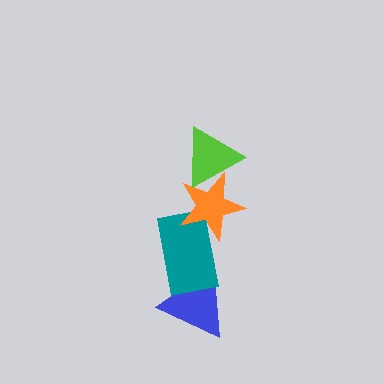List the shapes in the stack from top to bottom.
From top to bottom: the lime triangle, the orange star, the teal rectangle, the blue triangle.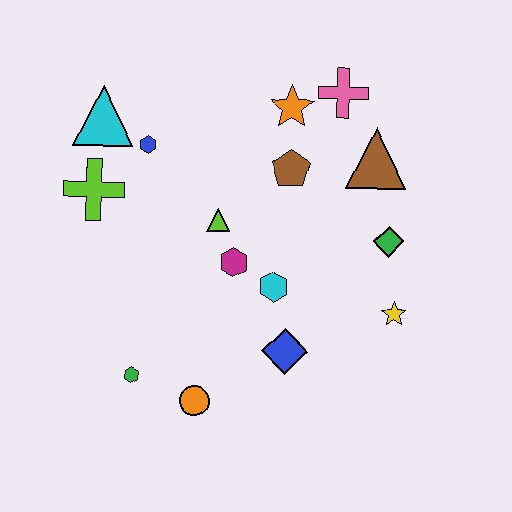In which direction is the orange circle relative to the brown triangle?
The orange circle is below the brown triangle.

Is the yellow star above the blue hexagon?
No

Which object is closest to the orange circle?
The green hexagon is closest to the orange circle.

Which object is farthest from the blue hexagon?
The yellow star is farthest from the blue hexagon.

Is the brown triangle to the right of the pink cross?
Yes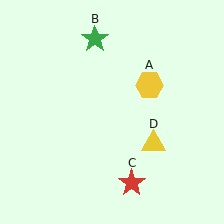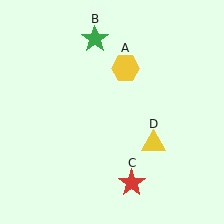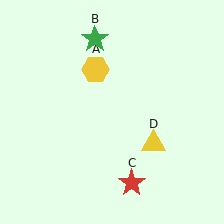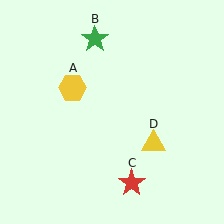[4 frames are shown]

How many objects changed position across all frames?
1 object changed position: yellow hexagon (object A).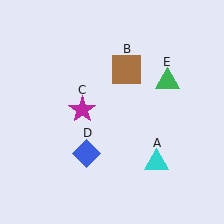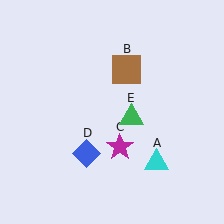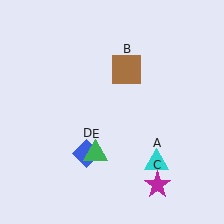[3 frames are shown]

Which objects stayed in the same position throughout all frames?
Cyan triangle (object A) and brown square (object B) and blue diamond (object D) remained stationary.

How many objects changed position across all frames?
2 objects changed position: magenta star (object C), green triangle (object E).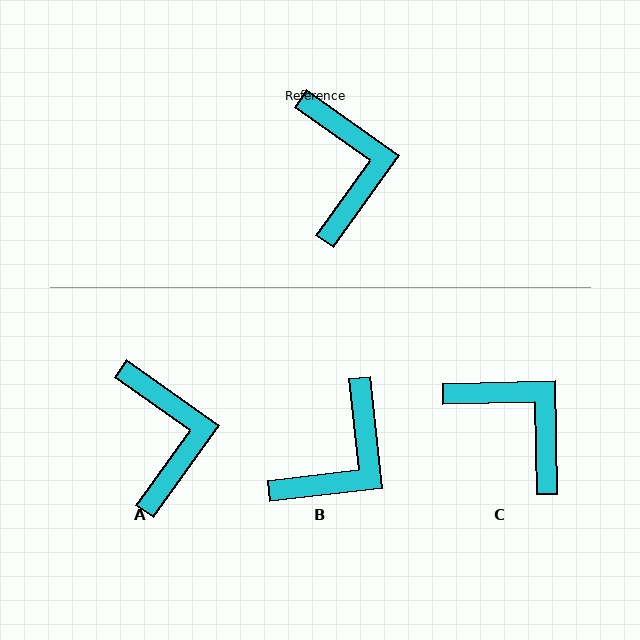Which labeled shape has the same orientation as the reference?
A.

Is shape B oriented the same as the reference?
No, it is off by about 48 degrees.